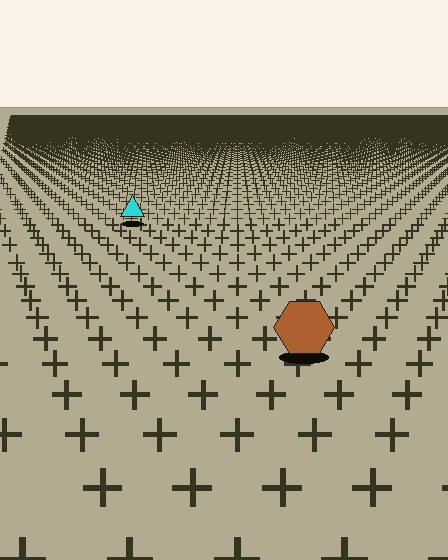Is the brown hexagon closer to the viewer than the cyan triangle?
Yes. The brown hexagon is closer — you can tell from the texture gradient: the ground texture is coarser near it.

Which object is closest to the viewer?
The brown hexagon is closest. The texture marks near it are larger and more spread out.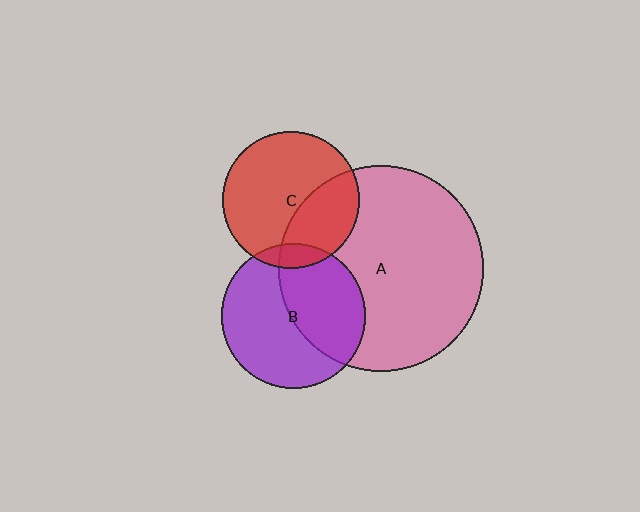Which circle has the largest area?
Circle A (pink).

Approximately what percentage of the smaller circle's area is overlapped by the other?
Approximately 10%.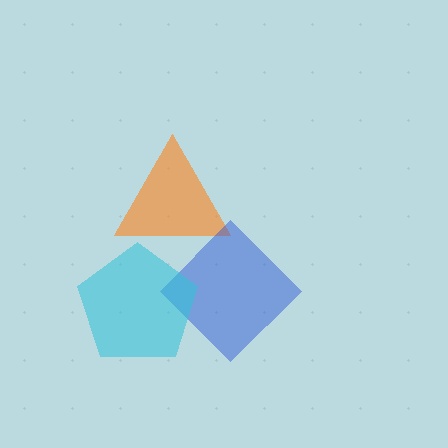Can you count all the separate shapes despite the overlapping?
Yes, there are 3 separate shapes.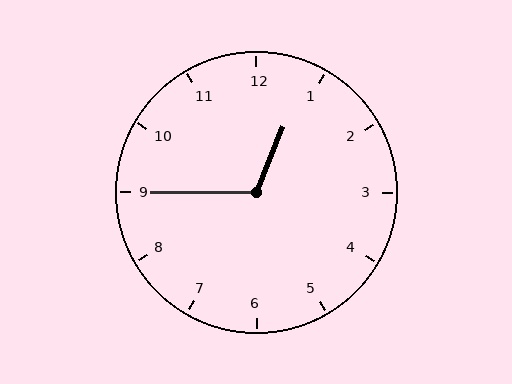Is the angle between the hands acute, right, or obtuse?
It is obtuse.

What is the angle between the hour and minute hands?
Approximately 112 degrees.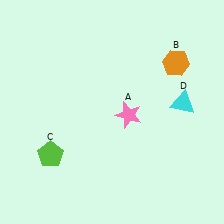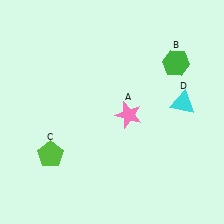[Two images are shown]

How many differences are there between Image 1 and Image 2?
There is 1 difference between the two images.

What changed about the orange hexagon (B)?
In Image 1, B is orange. In Image 2, it changed to green.